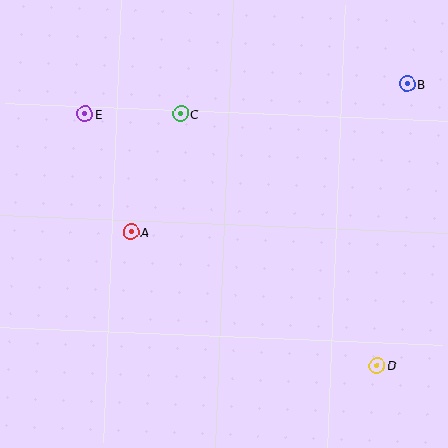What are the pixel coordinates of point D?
Point D is at (377, 365).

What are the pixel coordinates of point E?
Point E is at (85, 114).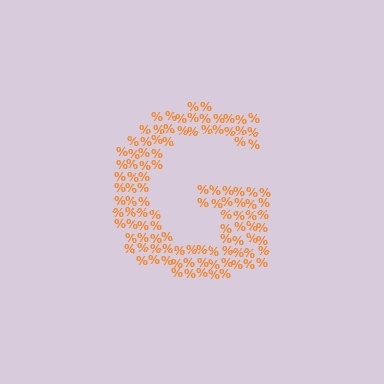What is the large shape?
The large shape is the letter G.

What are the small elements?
The small elements are percent signs.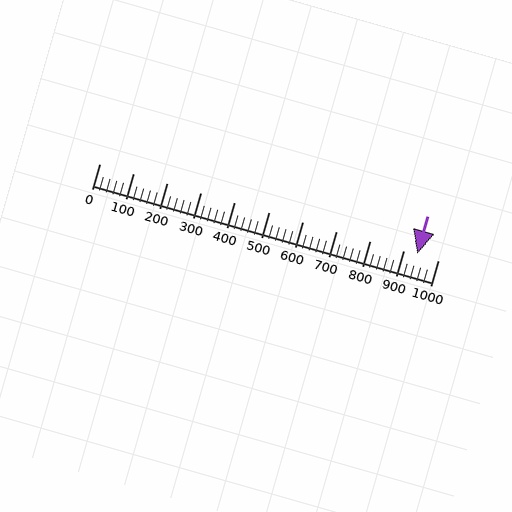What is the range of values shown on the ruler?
The ruler shows values from 0 to 1000.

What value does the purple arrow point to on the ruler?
The purple arrow points to approximately 940.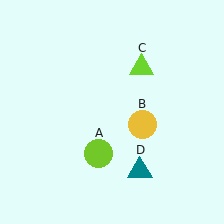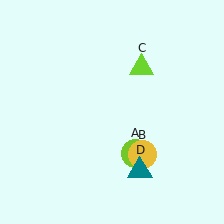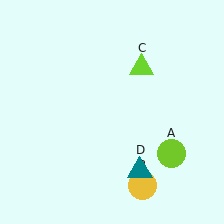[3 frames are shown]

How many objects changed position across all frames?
2 objects changed position: lime circle (object A), yellow circle (object B).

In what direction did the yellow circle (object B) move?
The yellow circle (object B) moved down.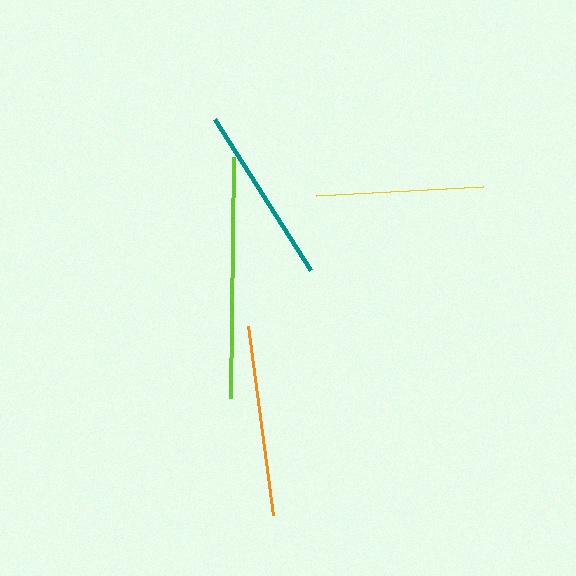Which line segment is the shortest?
The yellow line is the shortest at approximately 168 pixels.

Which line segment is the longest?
The lime line is the longest at approximately 241 pixels.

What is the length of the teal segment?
The teal segment is approximately 179 pixels long.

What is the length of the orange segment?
The orange segment is approximately 191 pixels long.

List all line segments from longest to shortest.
From longest to shortest: lime, orange, teal, yellow.